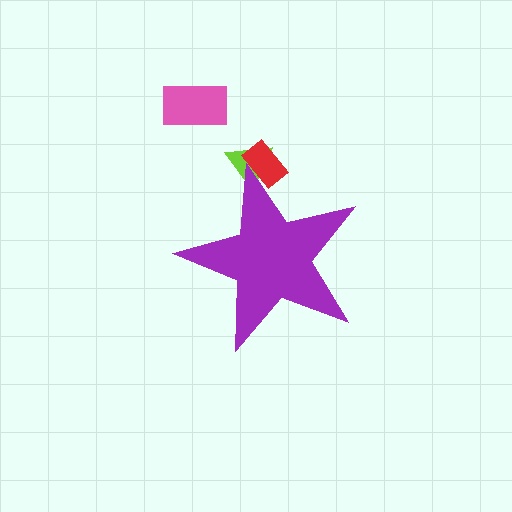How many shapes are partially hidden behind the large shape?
2 shapes are partially hidden.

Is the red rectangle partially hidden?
Yes, the red rectangle is partially hidden behind the purple star.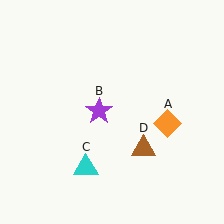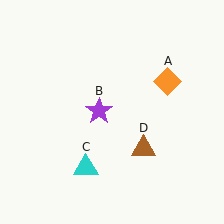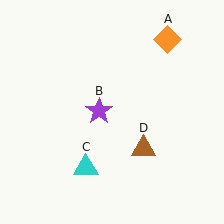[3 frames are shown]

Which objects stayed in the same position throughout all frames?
Purple star (object B) and cyan triangle (object C) and brown triangle (object D) remained stationary.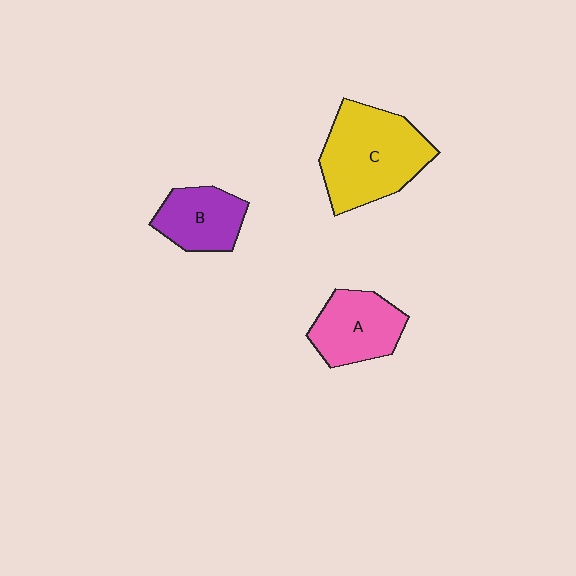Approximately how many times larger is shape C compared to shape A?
Approximately 1.6 times.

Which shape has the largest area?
Shape C (yellow).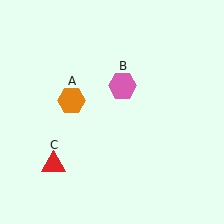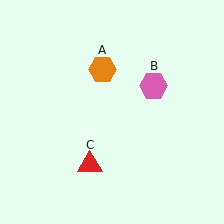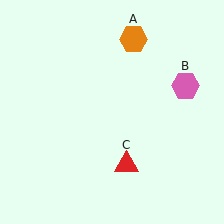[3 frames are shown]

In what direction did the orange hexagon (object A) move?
The orange hexagon (object A) moved up and to the right.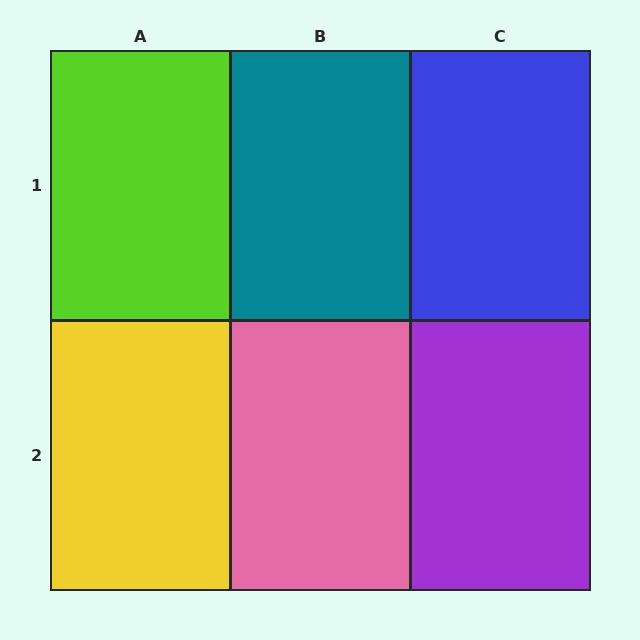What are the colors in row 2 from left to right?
Yellow, pink, purple.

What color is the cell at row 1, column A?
Lime.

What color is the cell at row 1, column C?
Blue.